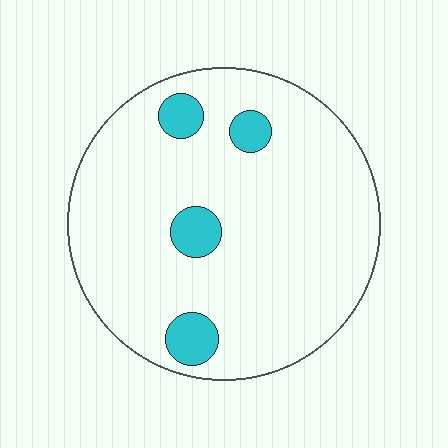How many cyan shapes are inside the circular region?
4.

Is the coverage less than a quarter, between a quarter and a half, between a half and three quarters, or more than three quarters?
Less than a quarter.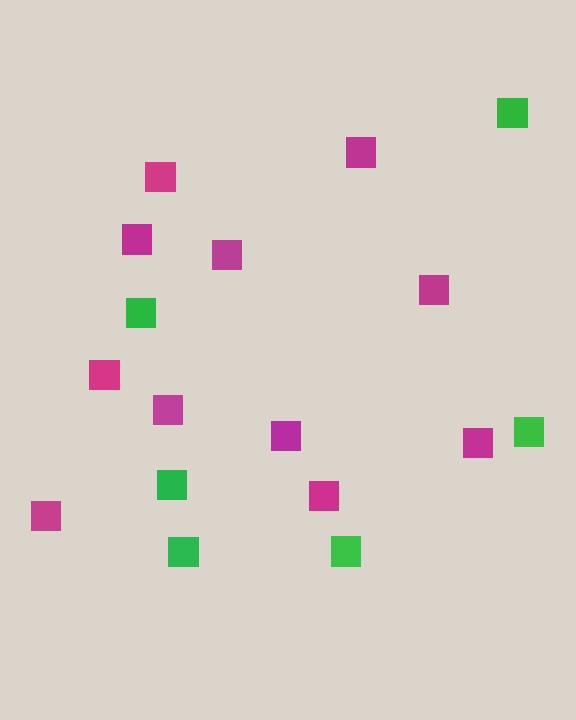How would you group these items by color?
There are 2 groups: one group of magenta squares (11) and one group of green squares (6).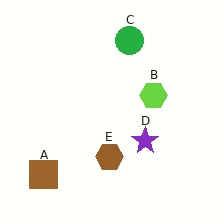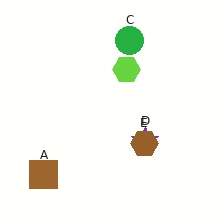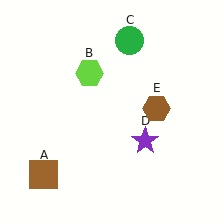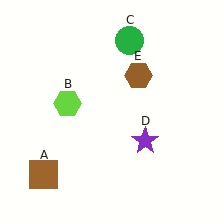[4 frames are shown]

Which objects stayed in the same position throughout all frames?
Brown square (object A) and green circle (object C) and purple star (object D) remained stationary.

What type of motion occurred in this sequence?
The lime hexagon (object B), brown hexagon (object E) rotated counterclockwise around the center of the scene.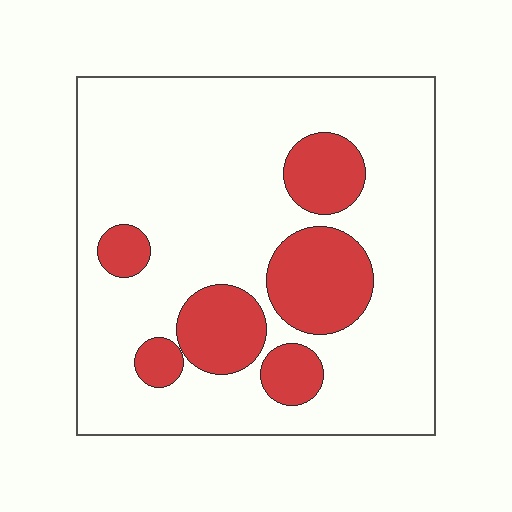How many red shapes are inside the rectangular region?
6.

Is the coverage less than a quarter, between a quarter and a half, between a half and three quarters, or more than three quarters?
Less than a quarter.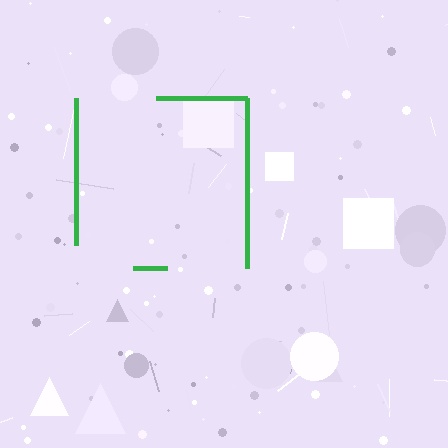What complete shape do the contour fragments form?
The contour fragments form a square.